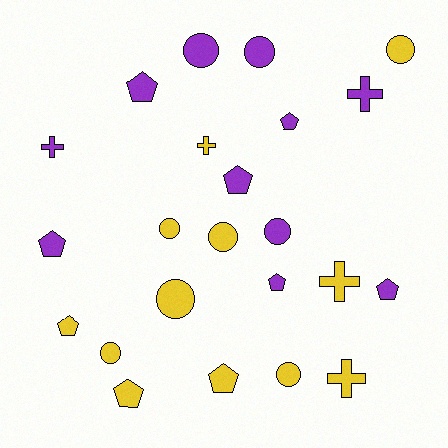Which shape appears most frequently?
Pentagon, with 9 objects.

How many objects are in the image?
There are 23 objects.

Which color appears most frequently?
Yellow, with 12 objects.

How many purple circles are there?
There are 3 purple circles.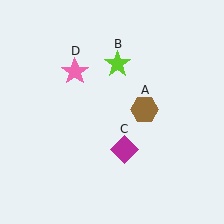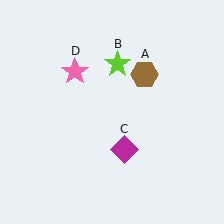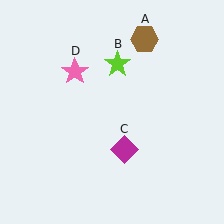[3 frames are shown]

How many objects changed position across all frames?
1 object changed position: brown hexagon (object A).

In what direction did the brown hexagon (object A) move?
The brown hexagon (object A) moved up.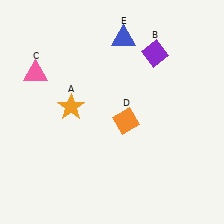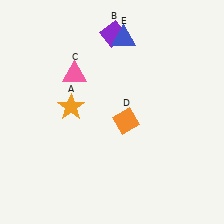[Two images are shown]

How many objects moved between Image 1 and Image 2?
2 objects moved between the two images.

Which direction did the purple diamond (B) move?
The purple diamond (B) moved left.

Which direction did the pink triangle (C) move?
The pink triangle (C) moved right.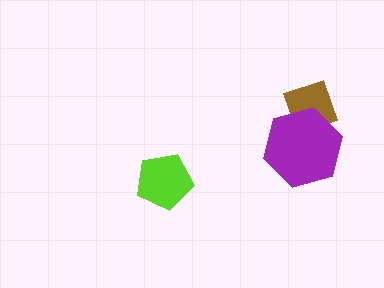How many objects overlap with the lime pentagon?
0 objects overlap with the lime pentagon.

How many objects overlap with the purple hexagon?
1 object overlaps with the purple hexagon.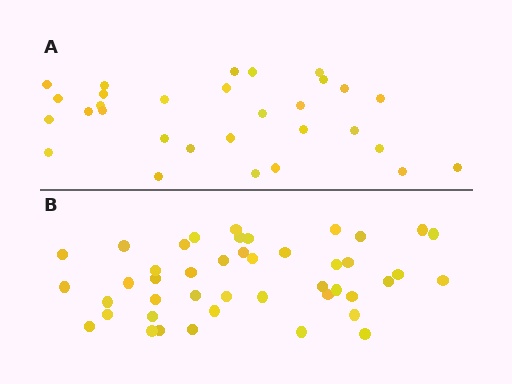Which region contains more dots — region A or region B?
Region B (the bottom region) has more dots.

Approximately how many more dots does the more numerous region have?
Region B has approximately 15 more dots than region A.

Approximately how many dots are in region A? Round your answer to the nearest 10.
About 30 dots.